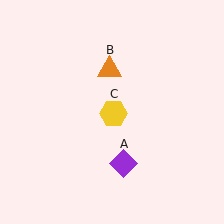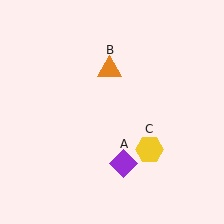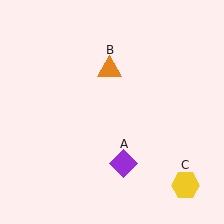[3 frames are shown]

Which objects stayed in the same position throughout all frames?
Purple diamond (object A) and orange triangle (object B) remained stationary.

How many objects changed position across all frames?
1 object changed position: yellow hexagon (object C).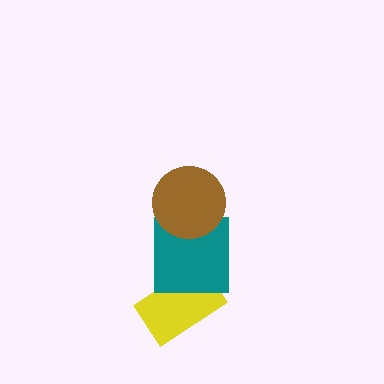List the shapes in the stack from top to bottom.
From top to bottom: the brown circle, the teal square, the yellow rectangle.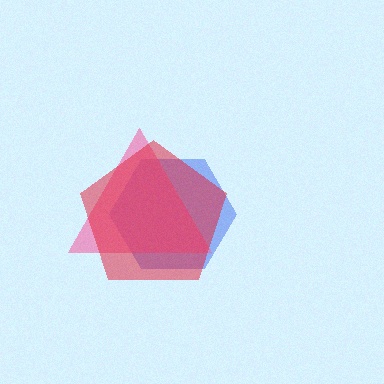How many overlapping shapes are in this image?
There are 3 overlapping shapes in the image.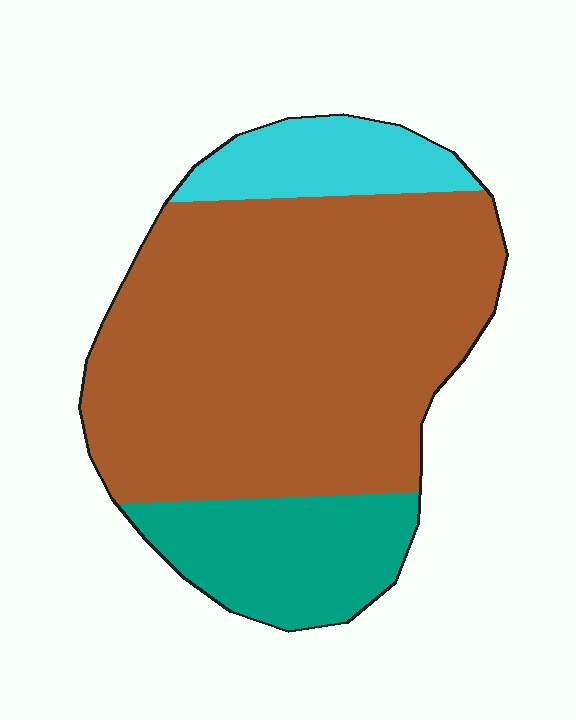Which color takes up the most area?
Brown, at roughly 70%.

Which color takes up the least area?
Cyan, at roughly 10%.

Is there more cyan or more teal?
Teal.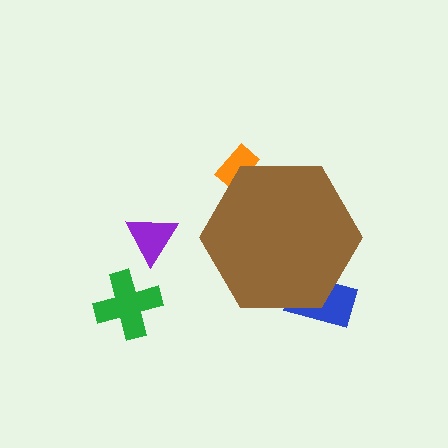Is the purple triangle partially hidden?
No, the purple triangle is fully visible.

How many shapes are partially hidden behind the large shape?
2 shapes are partially hidden.